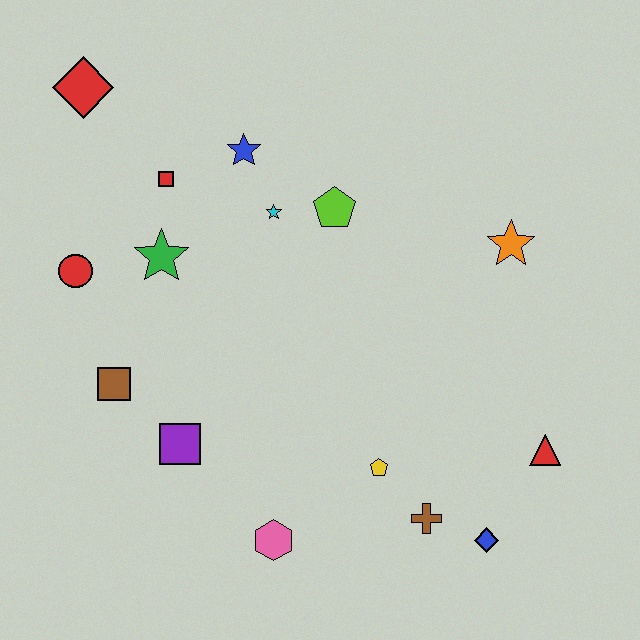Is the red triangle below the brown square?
Yes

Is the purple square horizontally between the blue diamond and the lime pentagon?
No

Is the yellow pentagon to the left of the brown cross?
Yes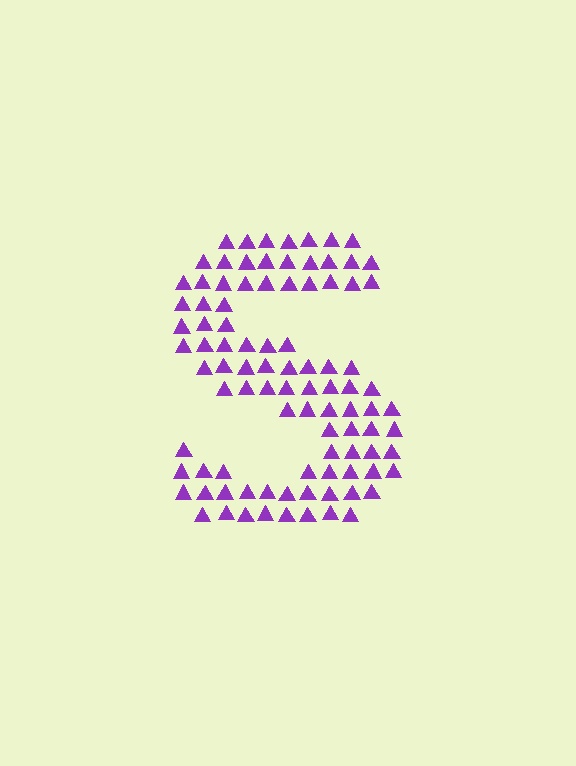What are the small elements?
The small elements are triangles.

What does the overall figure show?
The overall figure shows the letter S.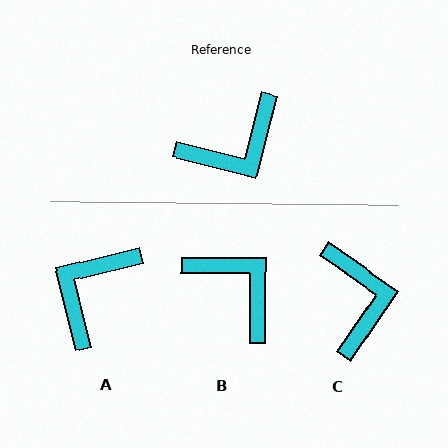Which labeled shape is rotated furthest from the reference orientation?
A, about 152 degrees away.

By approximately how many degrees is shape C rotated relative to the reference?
Approximately 70 degrees counter-clockwise.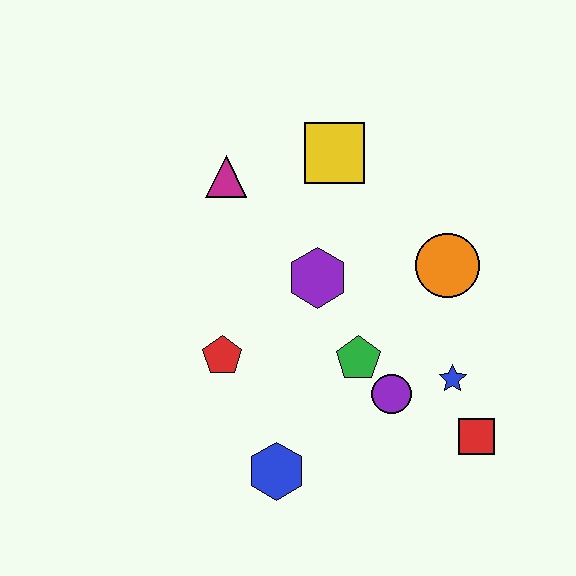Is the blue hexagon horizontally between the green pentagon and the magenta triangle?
Yes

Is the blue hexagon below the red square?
Yes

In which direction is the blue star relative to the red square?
The blue star is above the red square.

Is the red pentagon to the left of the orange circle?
Yes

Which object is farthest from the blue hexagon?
The yellow square is farthest from the blue hexagon.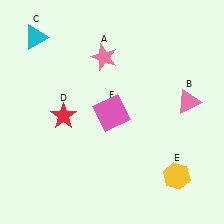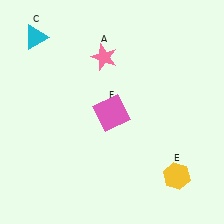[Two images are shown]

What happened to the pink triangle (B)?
The pink triangle (B) was removed in Image 2. It was in the top-right area of Image 1.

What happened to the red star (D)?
The red star (D) was removed in Image 2. It was in the bottom-left area of Image 1.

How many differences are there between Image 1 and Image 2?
There are 2 differences between the two images.